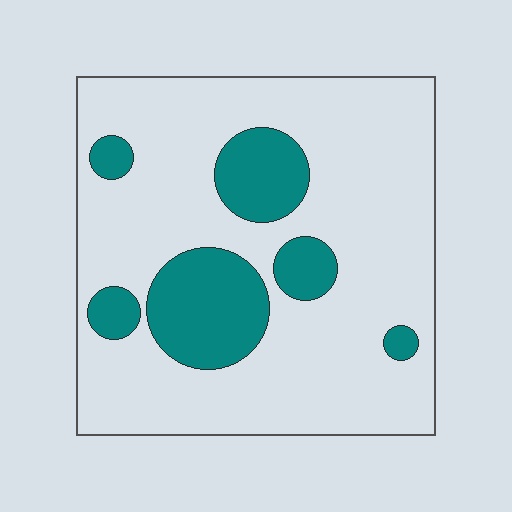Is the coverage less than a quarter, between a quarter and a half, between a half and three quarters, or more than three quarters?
Less than a quarter.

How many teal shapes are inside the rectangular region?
6.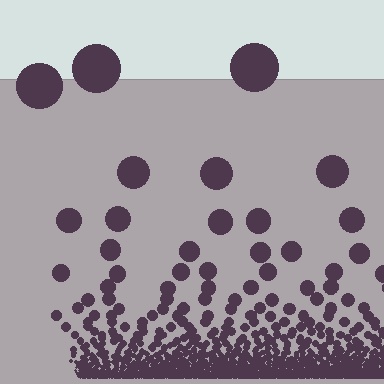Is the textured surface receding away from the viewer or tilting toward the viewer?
The surface appears to tilt toward the viewer. Texture elements get larger and sparser toward the top.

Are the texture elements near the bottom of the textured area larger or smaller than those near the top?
Smaller. The gradient is inverted — elements near the bottom are smaller and denser.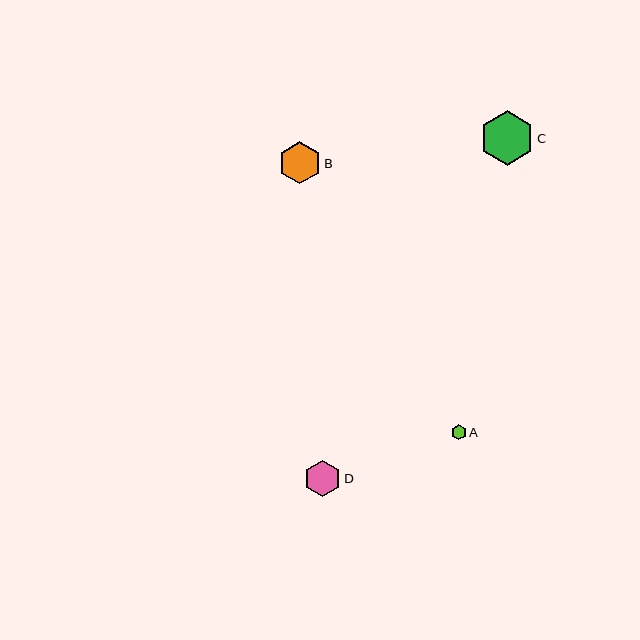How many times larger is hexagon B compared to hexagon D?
Hexagon B is approximately 1.2 times the size of hexagon D.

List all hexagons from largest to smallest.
From largest to smallest: C, B, D, A.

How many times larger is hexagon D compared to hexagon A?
Hexagon D is approximately 2.4 times the size of hexagon A.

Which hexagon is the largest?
Hexagon C is the largest with a size of approximately 55 pixels.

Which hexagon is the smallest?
Hexagon A is the smallest with a size of approximately 15 pixels.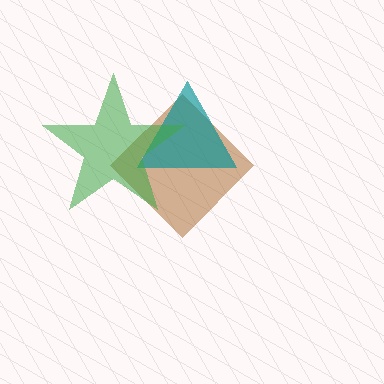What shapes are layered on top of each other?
The layered shapes are: a brown diamond, a teal triangle, a green star.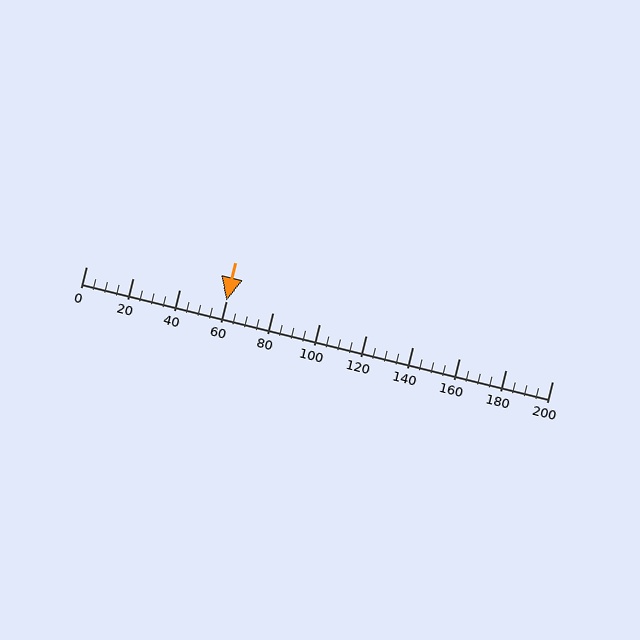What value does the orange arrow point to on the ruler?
The orange arrow points to approximately 60.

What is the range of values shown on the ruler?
The ruler shows values from 0 to 200.